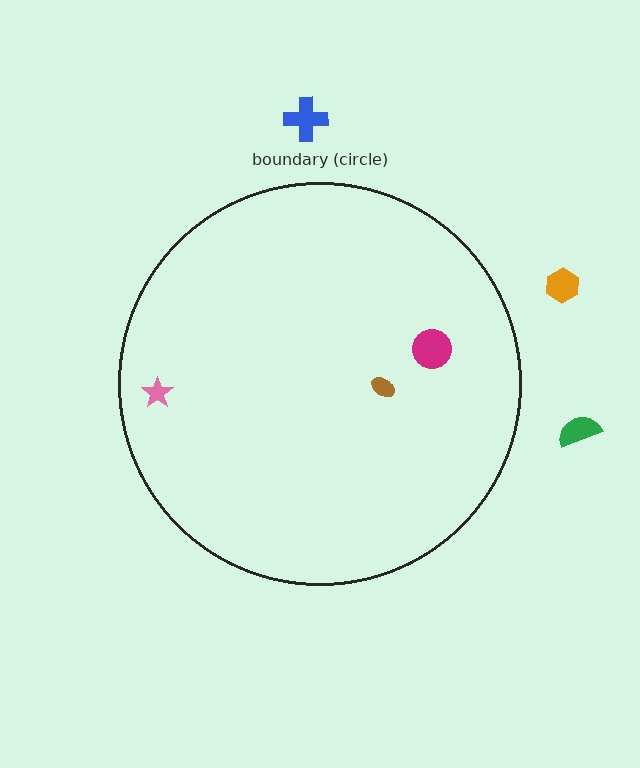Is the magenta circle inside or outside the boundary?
Inside.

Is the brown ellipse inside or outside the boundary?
Inside.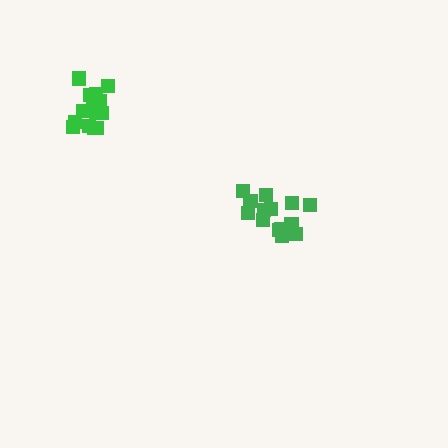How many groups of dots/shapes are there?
There are 2 groups.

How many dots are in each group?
Group 1: 15 dots, Group 2: 15 dots (30 total).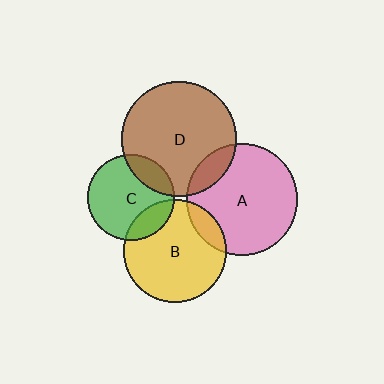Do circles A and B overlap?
Yes.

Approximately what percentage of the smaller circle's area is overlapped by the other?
Approximately 10%.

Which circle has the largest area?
Circle D (brown).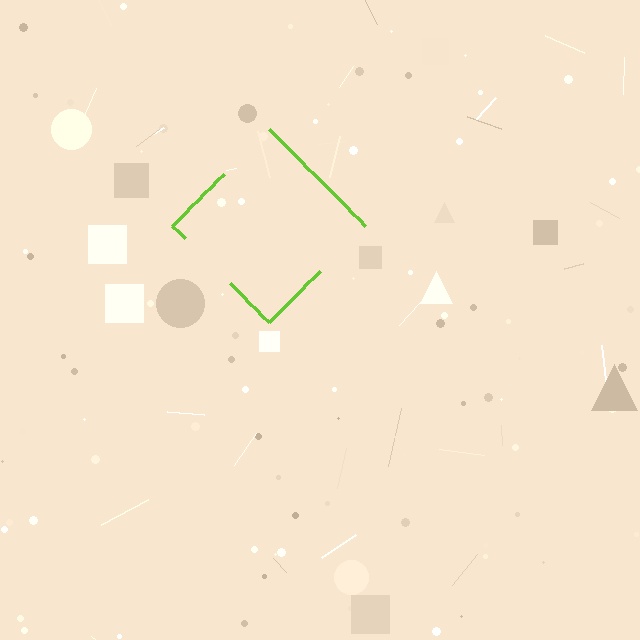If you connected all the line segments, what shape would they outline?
They would outline a diamond.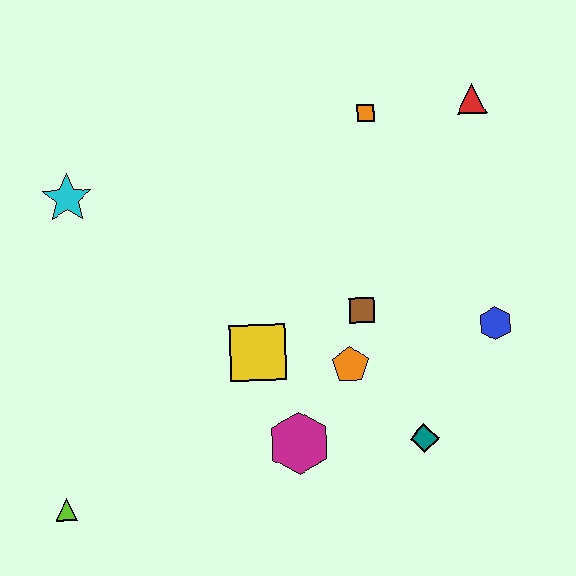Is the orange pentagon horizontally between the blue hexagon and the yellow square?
Yes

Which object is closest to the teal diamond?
The orange pentagon is closest to the teal diamond.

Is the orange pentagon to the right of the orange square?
No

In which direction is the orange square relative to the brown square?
The orange square is above the brown square.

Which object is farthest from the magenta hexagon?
The red triangle is farthest from the magenta hexagon.